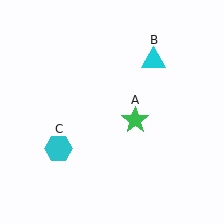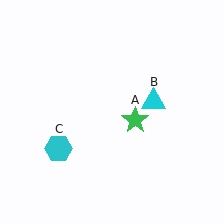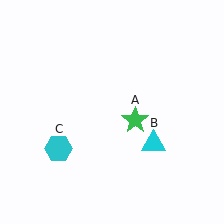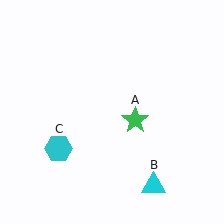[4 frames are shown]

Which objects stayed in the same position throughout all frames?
Green star (object A) and cyan hexagon (object C) remained stationary.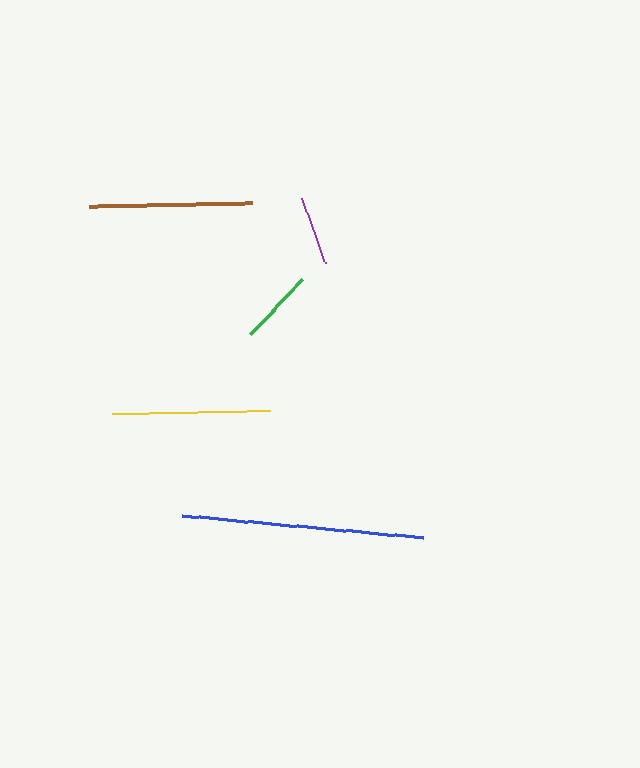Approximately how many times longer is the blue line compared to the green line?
The blue line is approximately 3.2 times the length of the green line.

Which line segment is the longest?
The blue line is the longest at approximately 243 pixels.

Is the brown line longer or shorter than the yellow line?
The brown line is longer than the yellow line.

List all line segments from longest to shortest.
From longest to shortest: blue, brown, yellow, green, purple.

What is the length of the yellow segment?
The yellow segment is approximately 158 pixels long.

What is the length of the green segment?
The green segment is approximately 75 pixels long.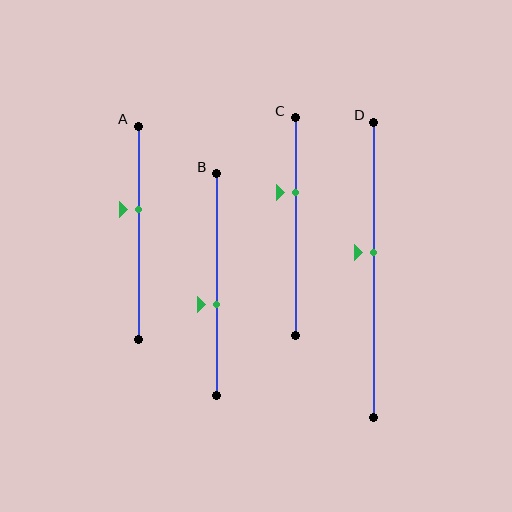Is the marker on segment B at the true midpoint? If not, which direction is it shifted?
No, the marker on segment B is shifted downward by about 9% of the segment length.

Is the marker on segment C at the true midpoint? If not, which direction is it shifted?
No, the marker on segment C is shifted upward by about 16% of the segment length.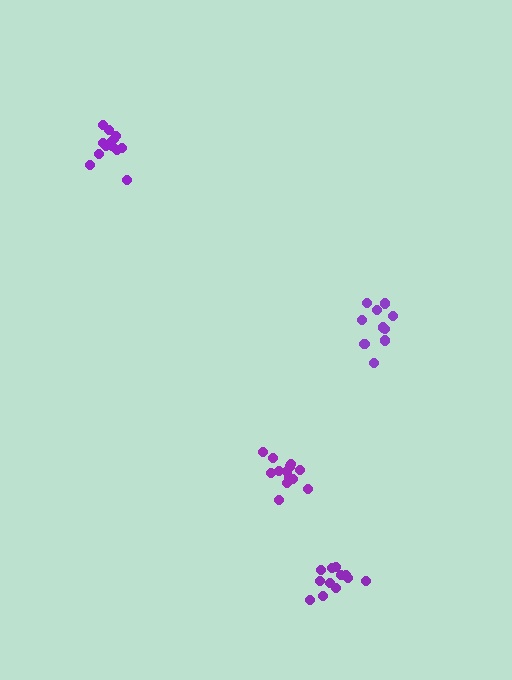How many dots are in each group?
Group 1: 13 dots, Group 2: 12 dots, Group 3: 13 dots, Group 4: 10 dots (48 total).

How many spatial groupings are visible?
There are 4 spatial groupings.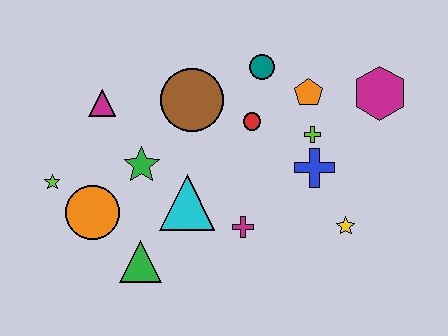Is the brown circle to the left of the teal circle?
Yes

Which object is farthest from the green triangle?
The magenta hexagon is farthest from the green triangle.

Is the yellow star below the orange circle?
Yes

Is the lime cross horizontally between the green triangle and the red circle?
No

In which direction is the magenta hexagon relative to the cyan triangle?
The magenta hexagon is to the right of the cyan triangle.